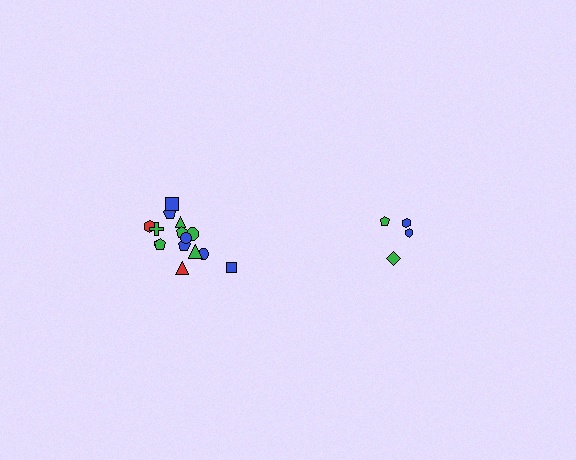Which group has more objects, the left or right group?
The left group.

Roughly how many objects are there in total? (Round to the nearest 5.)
Roughly 20 objects in total.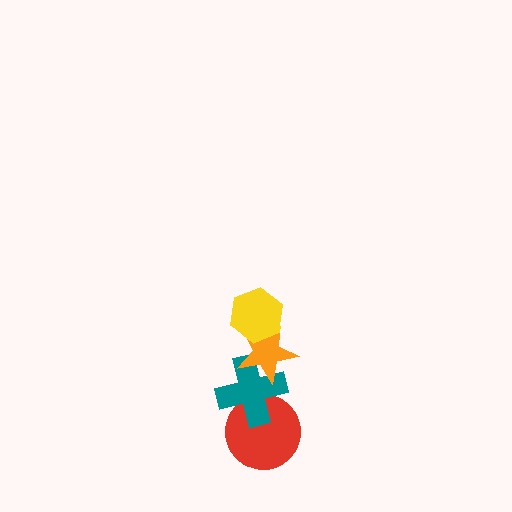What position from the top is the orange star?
The orange star is 2nd from the top.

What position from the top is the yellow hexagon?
The yellow hexagon is 1st from the top.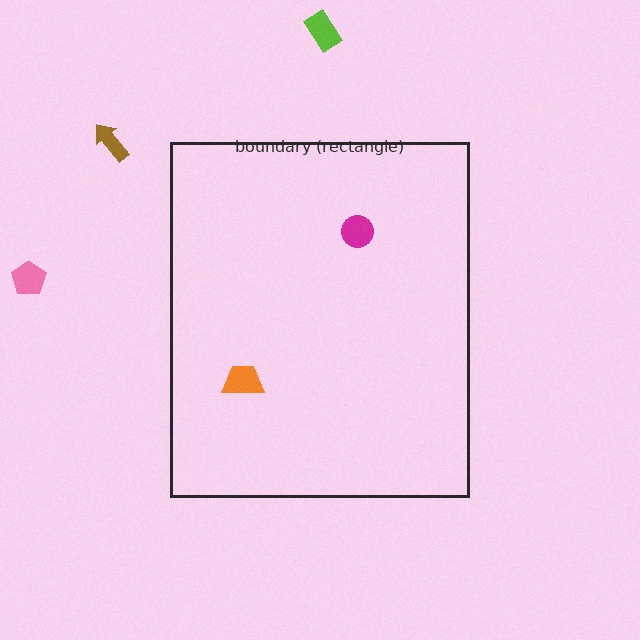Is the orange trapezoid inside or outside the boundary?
Inside.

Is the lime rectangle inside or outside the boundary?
Outside.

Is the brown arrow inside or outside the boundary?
Outside.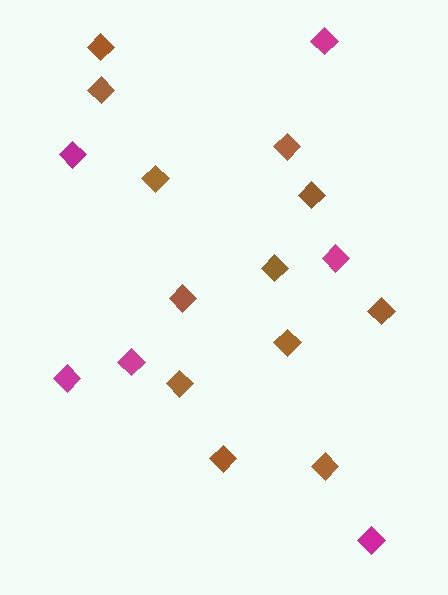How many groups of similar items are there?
There are 2 groups: one group of magenta diamonds (6) and one group of brown diamonds (12).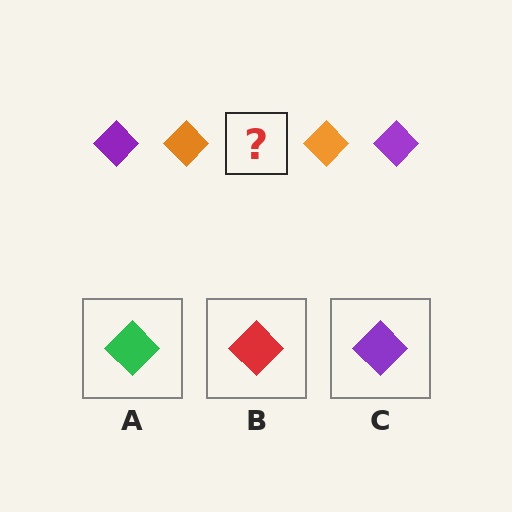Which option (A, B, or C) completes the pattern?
C.